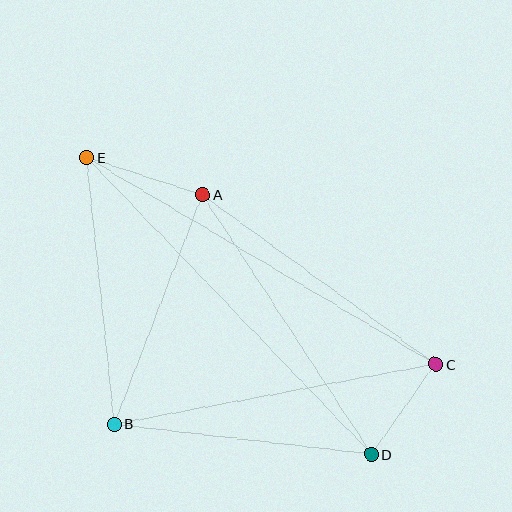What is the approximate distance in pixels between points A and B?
The distance between A and B is approximately 246 pixels.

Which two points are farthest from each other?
Points D and E are farthest from each other.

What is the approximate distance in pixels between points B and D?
The distance between B and D is approximately 259 pixels.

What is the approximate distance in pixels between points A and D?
The distance between A and D is approximately 310 pixels.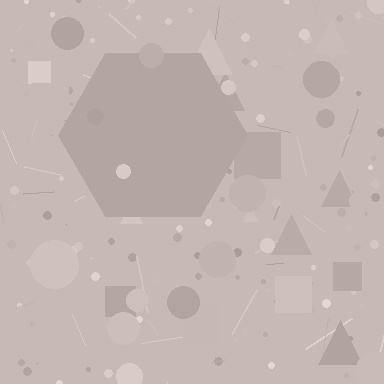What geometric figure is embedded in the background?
A hexagon is embedded in the background.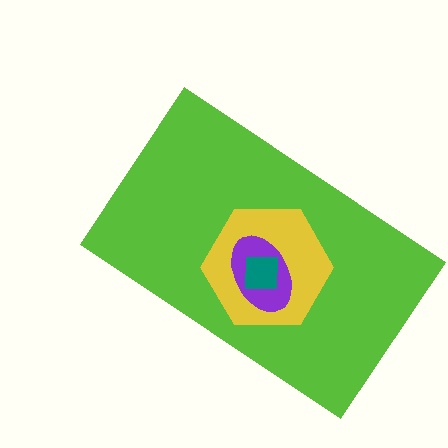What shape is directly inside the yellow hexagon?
The purple ellipse.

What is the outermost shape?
The lime rectangle.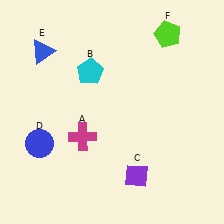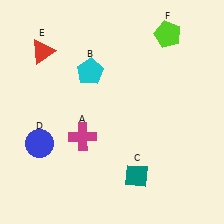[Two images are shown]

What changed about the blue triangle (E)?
In Image 1, E is blue. In Image 2, it changed to red.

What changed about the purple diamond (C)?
In Image 1, C is purple. In Image 2, it changed to teal.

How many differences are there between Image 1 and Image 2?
There are 2 differences between the two images.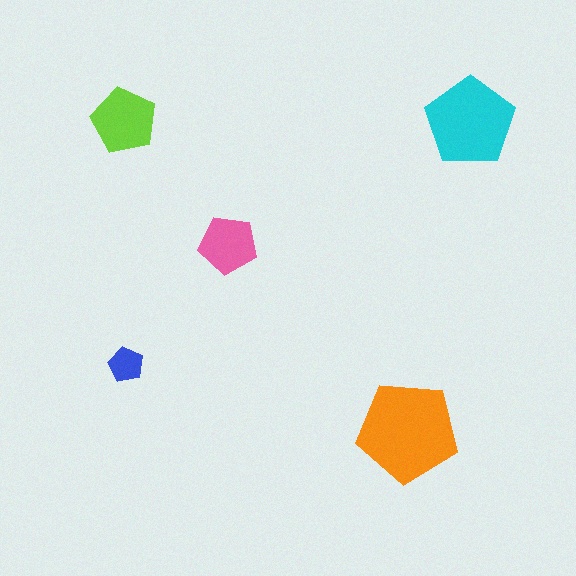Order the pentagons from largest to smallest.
the orange one, the cyan one, the lime one, the pink one, the blue one.